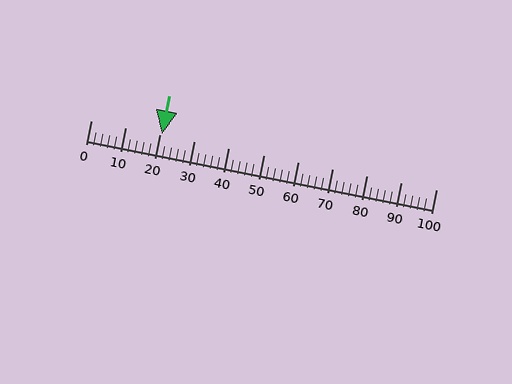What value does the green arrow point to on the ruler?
The green arrow points to approximately 21.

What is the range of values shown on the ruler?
The ruler shows values from 0 to 100.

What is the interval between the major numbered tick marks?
The major tick marks are spaced 10 units apart.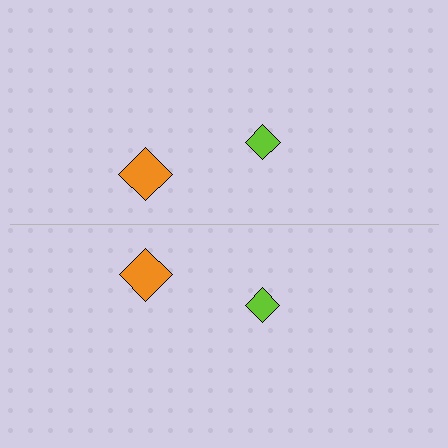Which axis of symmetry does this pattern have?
The pattern has a horizontal axis of symmetry running through the center of the image.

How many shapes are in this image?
There are 4 shapes in this image.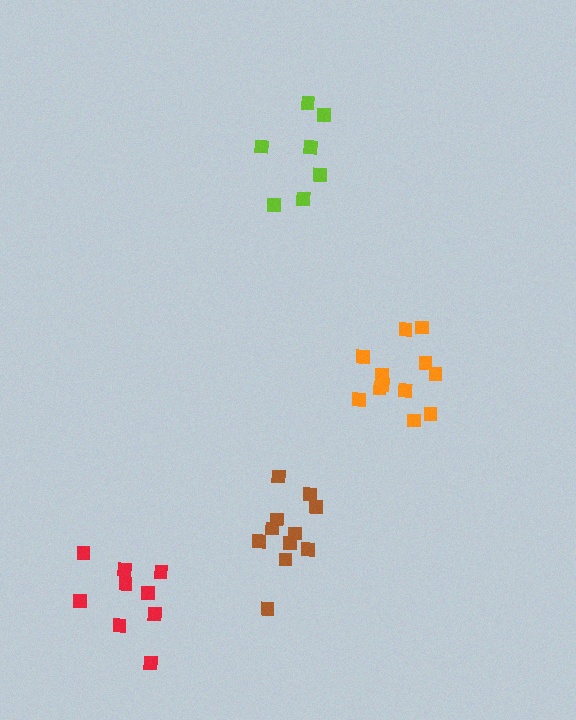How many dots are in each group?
Group 1: 11 dots, Group 2: 12 dots, Group 3: 9 dots, Group 4: 7 dots (39 total).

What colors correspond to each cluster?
The clusters are colored: brown, orange, red, lime.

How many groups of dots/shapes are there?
There are 4 groups.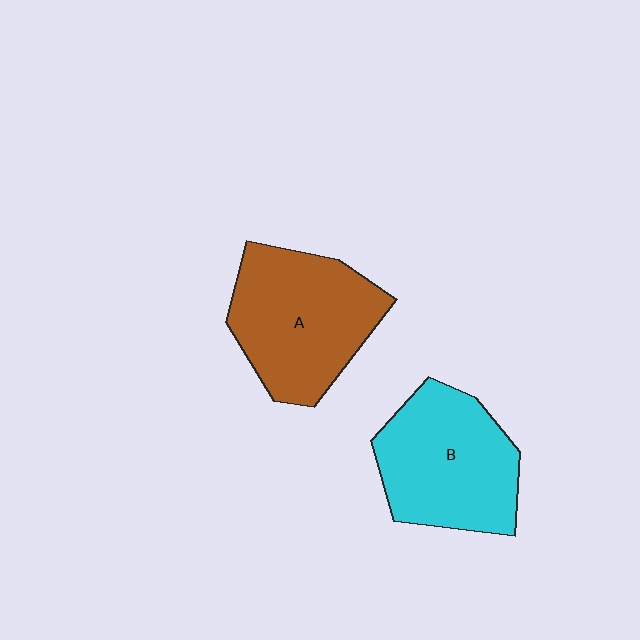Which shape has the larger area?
Shape A (brown).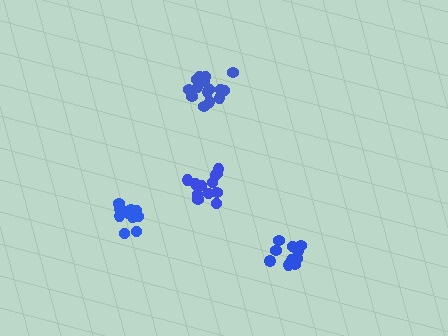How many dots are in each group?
Group 1: 15 dots, Group 2: 12 dots, Group 3: 10 dots, Group 4: 12 dots (49 total).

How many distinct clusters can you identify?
There are 4 distinct clusters.